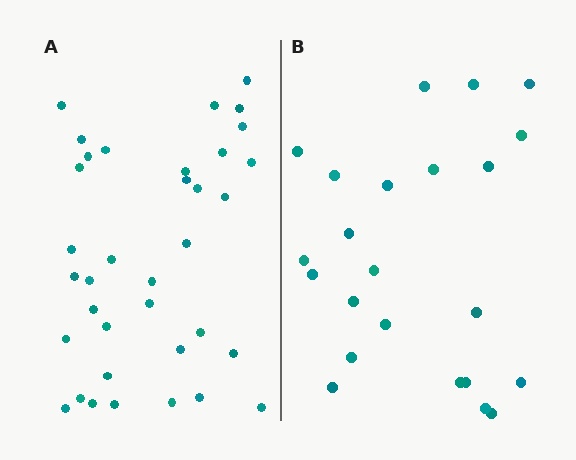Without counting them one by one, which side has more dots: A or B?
Region A (the left region) has more dots.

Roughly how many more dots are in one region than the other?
Region A has approximately 15 more dots than region B.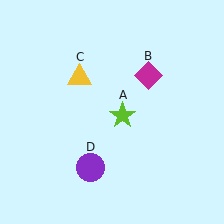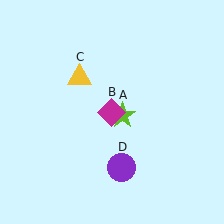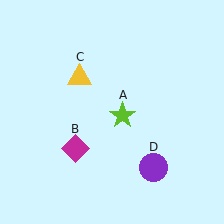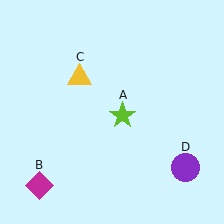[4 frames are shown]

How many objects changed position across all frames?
2 objects changed position: magenta diamond (object B), purple circle (object D).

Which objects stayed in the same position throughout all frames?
Lime star (object A) and yellow triangle (object C) remained stationary.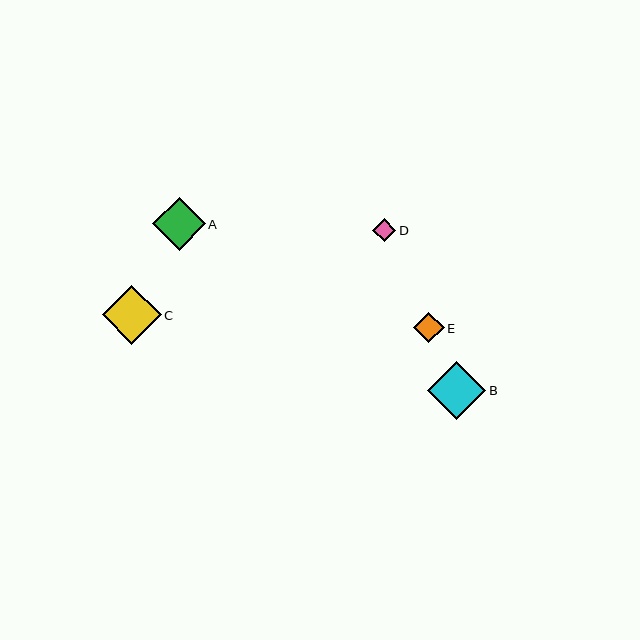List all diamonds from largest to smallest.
From largest to smallest: C, B, A, E, D.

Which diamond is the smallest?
Diamond D is the smallest with a size of approximately 23 pixels.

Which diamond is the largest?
Diamond C is the largest with a size of approximately 59 pixels.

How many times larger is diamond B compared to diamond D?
Diamond B is approximately 2.5 times the size of diamond D.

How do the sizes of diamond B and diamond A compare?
Diamond B and diamond A are approximately the same size.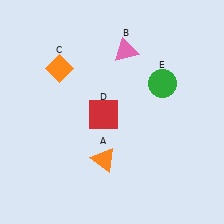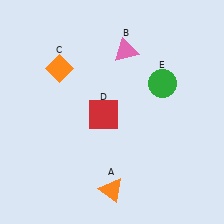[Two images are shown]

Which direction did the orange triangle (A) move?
The orange triangle (A) moved down.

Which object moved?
The orange triangle (A) moved down.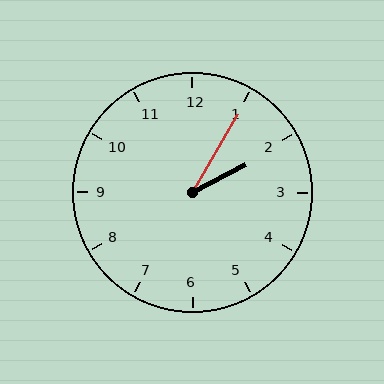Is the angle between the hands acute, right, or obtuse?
It is acute.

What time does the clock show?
2:05.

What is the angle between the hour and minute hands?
Approximately 32 degrees.